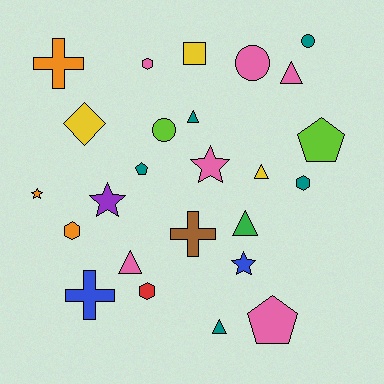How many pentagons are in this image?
There are 3 pentagons.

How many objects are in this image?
There are 25 objects.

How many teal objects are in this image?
There are 5 teal objects.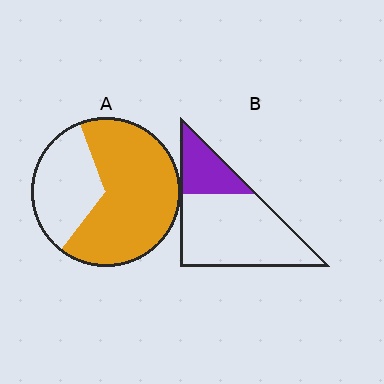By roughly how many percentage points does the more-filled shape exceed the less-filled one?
By roughly 40 percentage points (A over B).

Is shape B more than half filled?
No.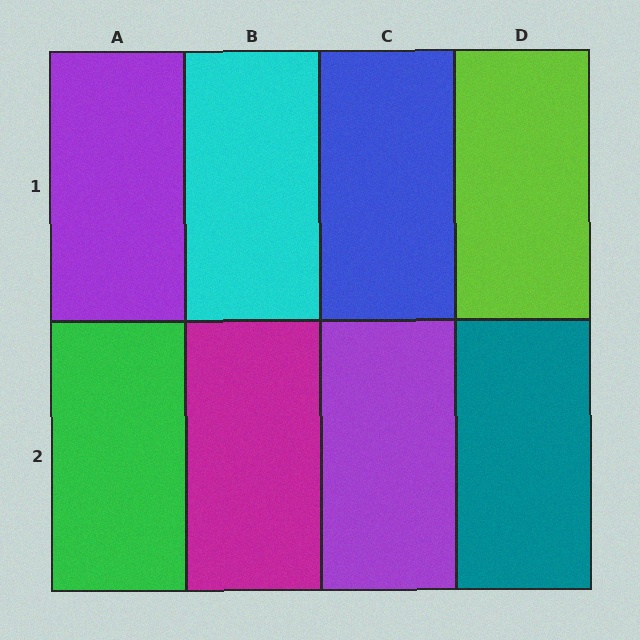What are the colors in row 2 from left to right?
Green, magenta, purple, teal.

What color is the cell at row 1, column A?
Purple.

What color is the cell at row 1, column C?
Blue.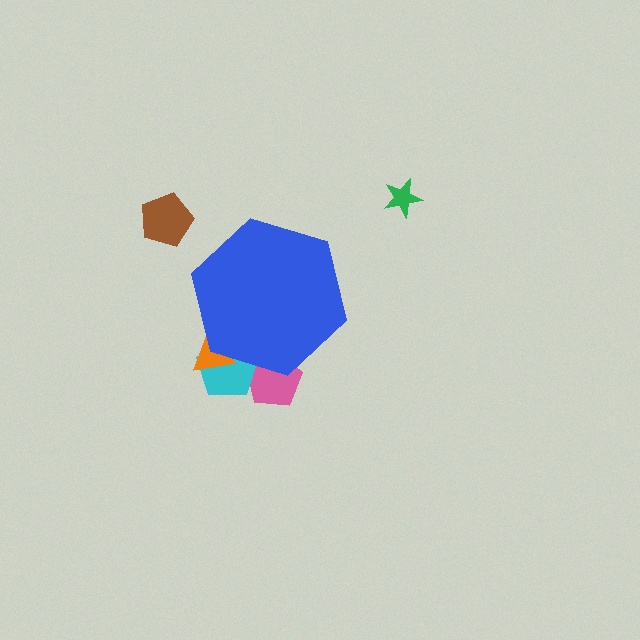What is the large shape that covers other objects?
A blue hexagon.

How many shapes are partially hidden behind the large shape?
3 shapes are partially hidden.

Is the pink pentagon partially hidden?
Yes, the pink pentagon is partially hidden behind the blue hexagon.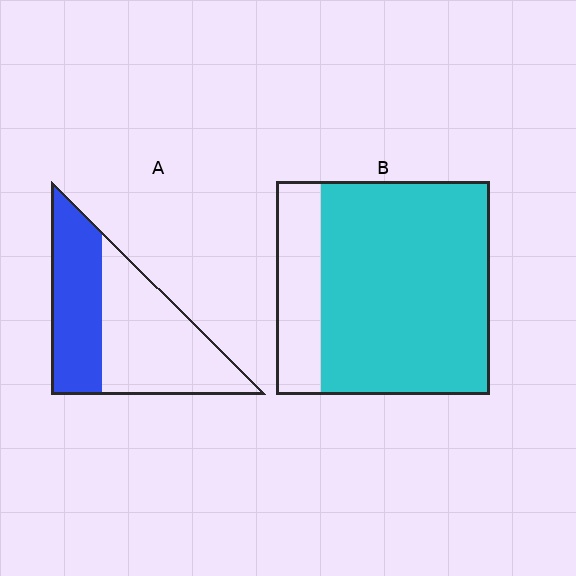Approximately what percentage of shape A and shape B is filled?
A is approximately 40% and B is approximately 80%.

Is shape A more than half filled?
No.